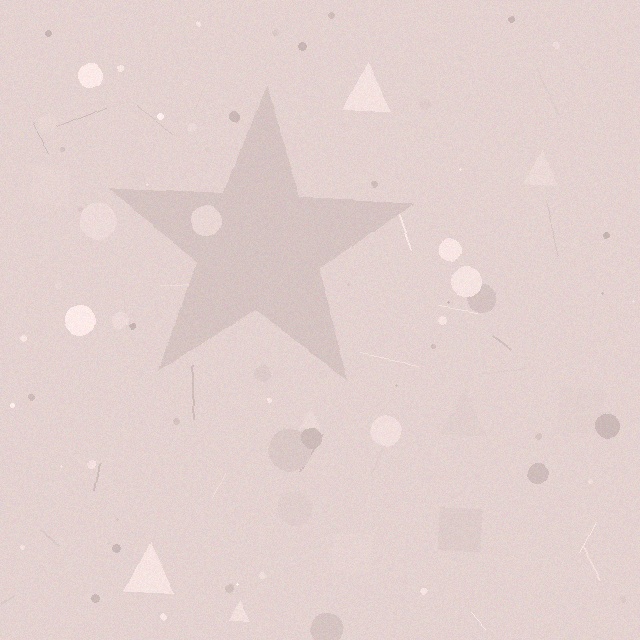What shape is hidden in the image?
A star is hidden in the image.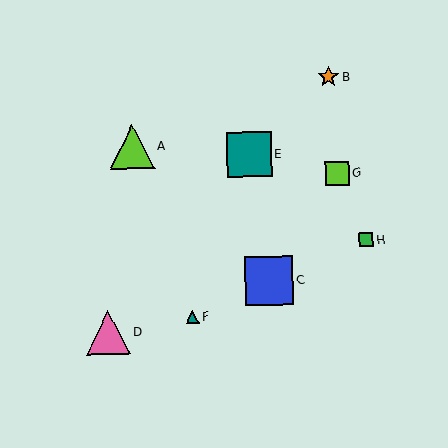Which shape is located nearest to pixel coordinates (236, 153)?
The teal square (labeled E) at (249, 154) is nearest to that location.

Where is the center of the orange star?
The center of the orange star is at (329, 77).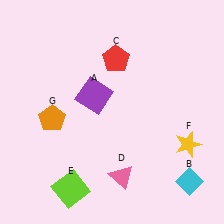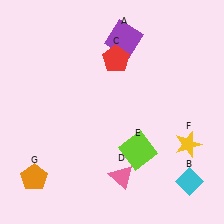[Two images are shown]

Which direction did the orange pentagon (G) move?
The orange pentagon (G) moved down.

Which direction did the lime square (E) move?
The lime square (E) moved right.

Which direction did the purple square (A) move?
The purple square (A) moved up.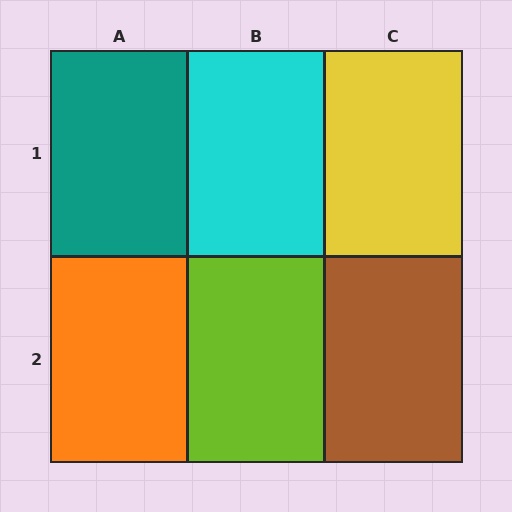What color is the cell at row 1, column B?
Cyan.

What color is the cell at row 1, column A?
Teal.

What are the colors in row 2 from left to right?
Orange, lime, brown.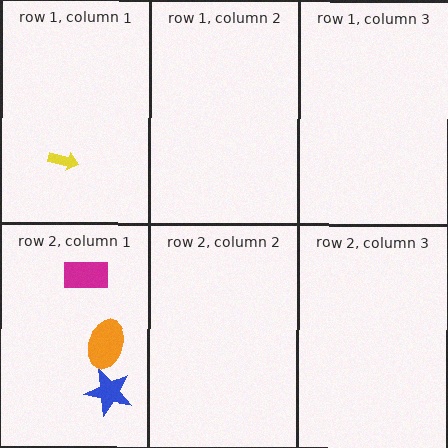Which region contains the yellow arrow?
The row 1, column 1 region.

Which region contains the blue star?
The row 2, column 1 region.